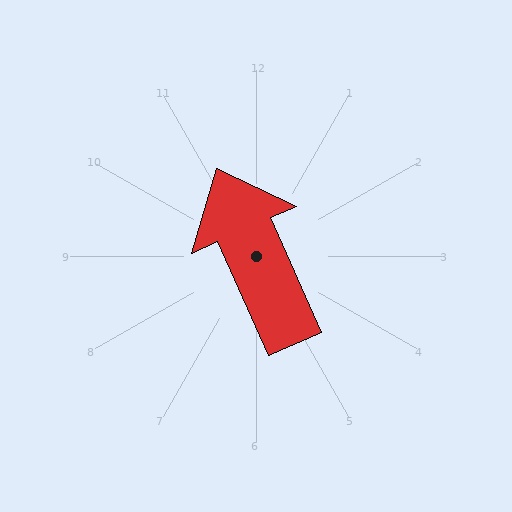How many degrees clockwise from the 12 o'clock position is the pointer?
Approximately 336 degrees.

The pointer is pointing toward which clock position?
Roughly 11 o'clock.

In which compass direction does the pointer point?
Northwest.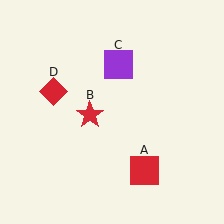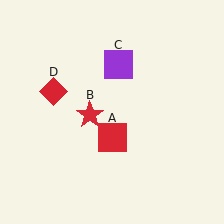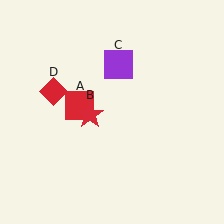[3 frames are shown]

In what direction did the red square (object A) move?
The red square (object A) moved up and to the left.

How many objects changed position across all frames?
1 object changed position: red square (object A).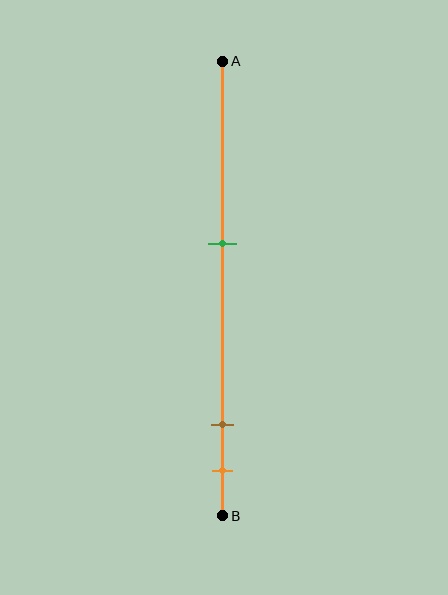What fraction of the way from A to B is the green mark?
The green mark is approximately 40% (0.4) of the way from A to B.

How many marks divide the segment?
There are 3 marks dividing the segment.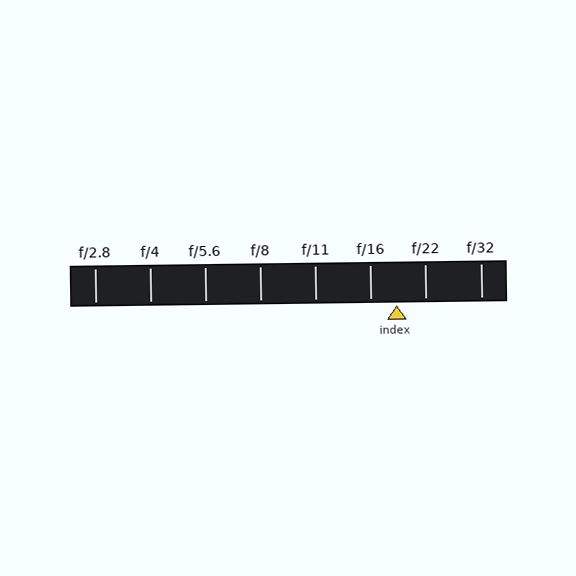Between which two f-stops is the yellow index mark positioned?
The index mark is between f/16 and f/22.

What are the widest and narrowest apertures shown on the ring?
The widest aperture shown is f/2.8 and the narrowest is f/32.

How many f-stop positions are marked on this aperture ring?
There are 8 f-stop positions marked.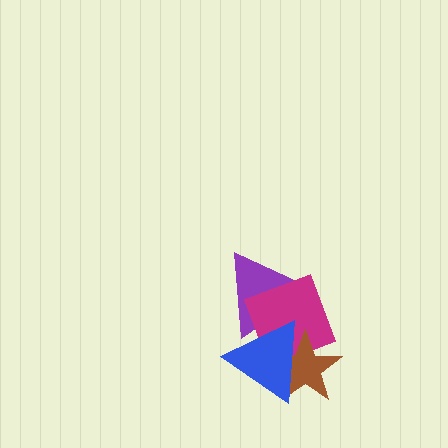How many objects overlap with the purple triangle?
2 objects overlap with the purple triangle.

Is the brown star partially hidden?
Yes, it is partially covered by another shape.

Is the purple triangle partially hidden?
Yes, it is partially covered by another shape.